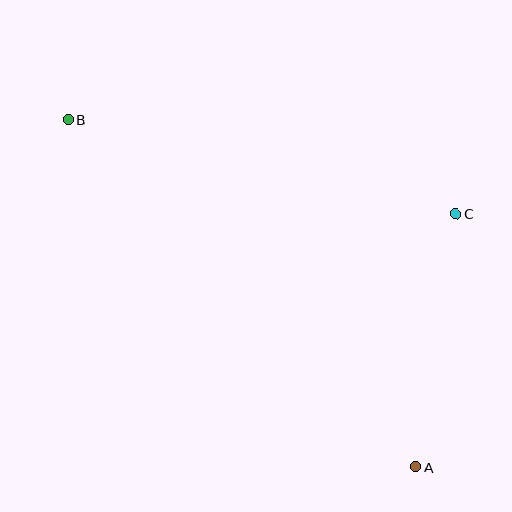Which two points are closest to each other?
Points A and C are closest to each other.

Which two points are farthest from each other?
Points A and B are farthest from each other.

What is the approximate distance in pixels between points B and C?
The distance between B and C is approximately 399 pixels.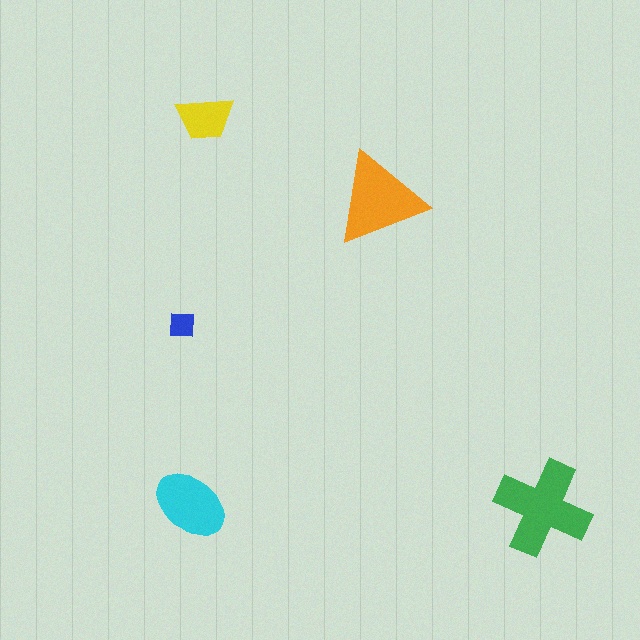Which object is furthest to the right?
The green cross is rightmost.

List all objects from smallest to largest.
The blue square, the yellow trapezoid, the cyan ellipse, the orange triangle, the green cross.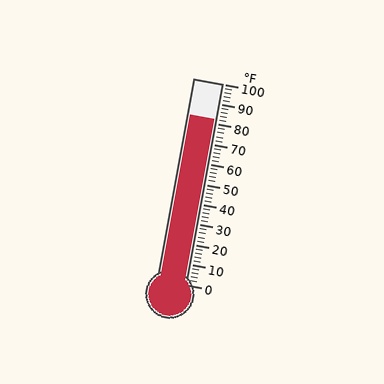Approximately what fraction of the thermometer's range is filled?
The thermometer is filled to approximately 80% of its range.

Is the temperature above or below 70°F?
The temperature is above 70°F.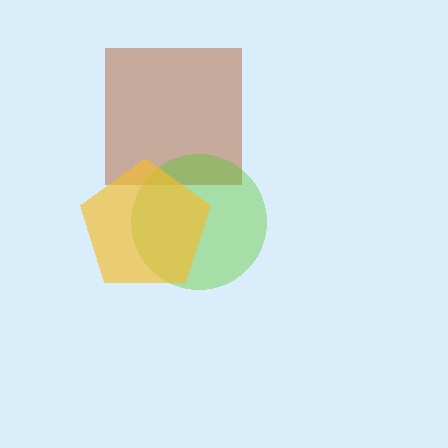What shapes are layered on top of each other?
The layered shapes are: a brown square, a lime circle, a yellow pentagon.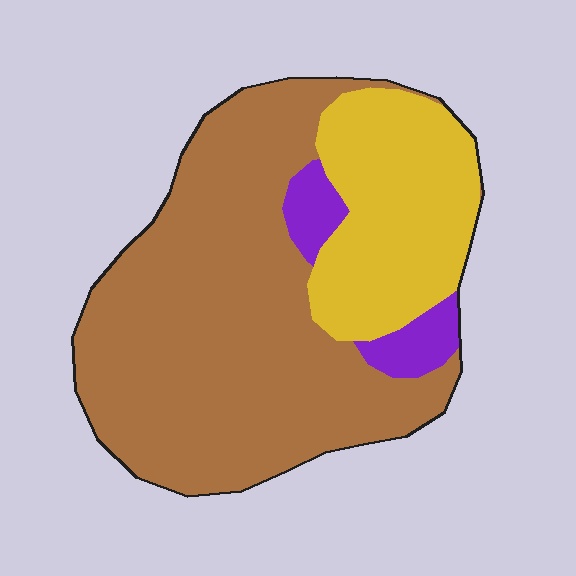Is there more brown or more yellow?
Brown.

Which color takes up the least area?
Purple, at roughly 5%.